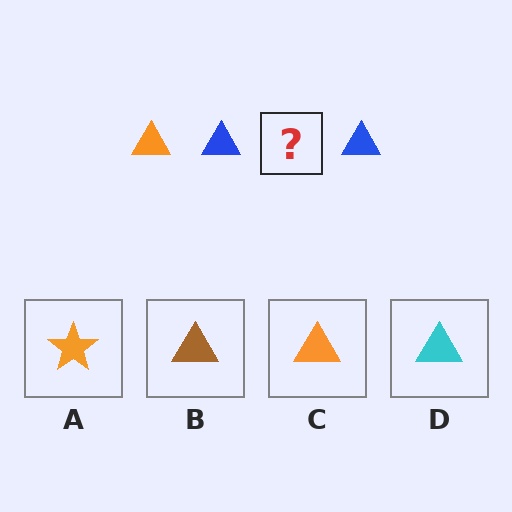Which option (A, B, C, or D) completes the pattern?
C.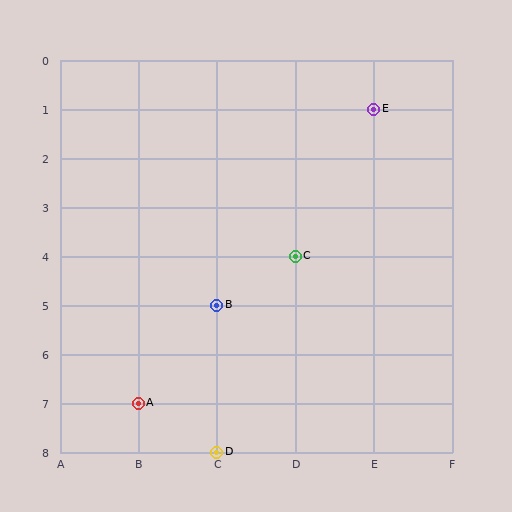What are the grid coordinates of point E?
Point E is at grid coordinates (E, 1).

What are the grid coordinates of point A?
Point A is at grid coordinates (B, 7).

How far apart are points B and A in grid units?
Points B and A are 1 column and 2 rows apart (about 2.2 grid units diagonally).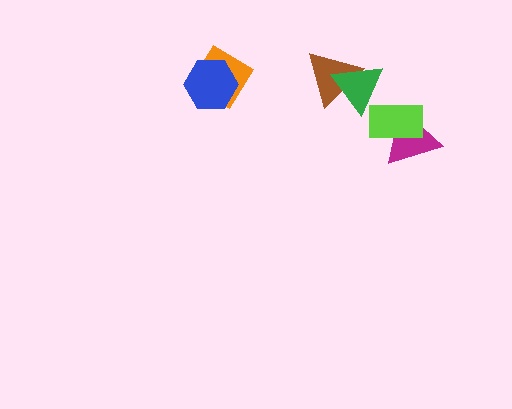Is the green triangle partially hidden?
No, no other shape covers it.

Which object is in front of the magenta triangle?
The lime rectangle is in front of the magenta triangle.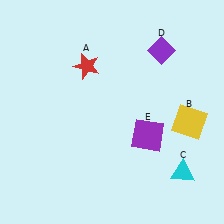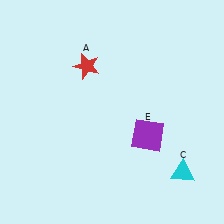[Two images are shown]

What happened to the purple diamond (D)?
The purple diamond (D) was removed in Image 2. It was in the top-right area of Image 1.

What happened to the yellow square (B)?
The yellow square (B) was removed in Image 2. It was in the bottom-right area of Image 1.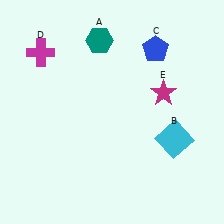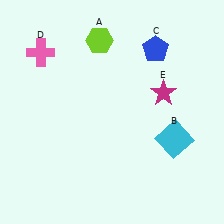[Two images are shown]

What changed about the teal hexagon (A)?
In Image 1, A is teal. In Image 2, it changed to lime.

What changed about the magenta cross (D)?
In Image 1, D is magenta. In Image 2, it changed to pink.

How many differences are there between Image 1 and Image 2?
There are 2 differences between the two images.